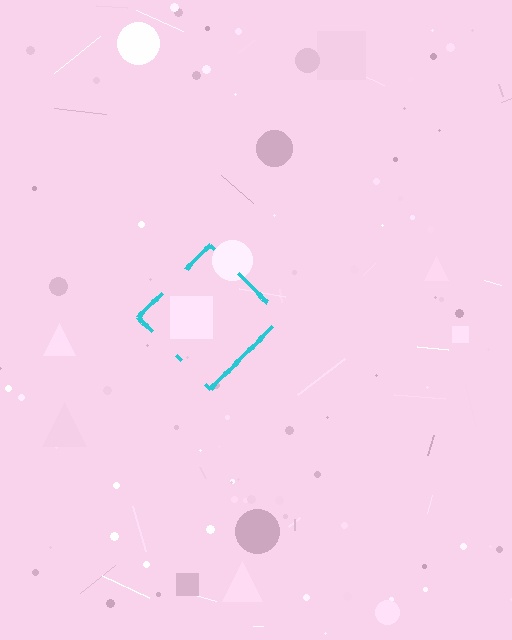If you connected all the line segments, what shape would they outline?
They would outline a diamond.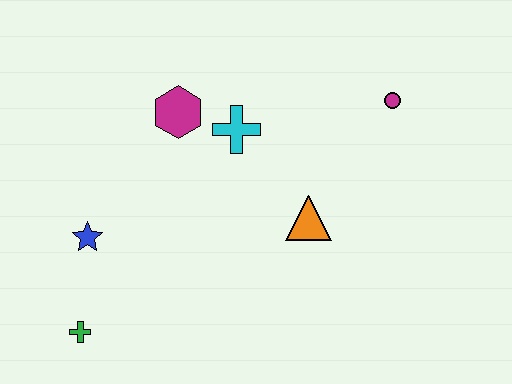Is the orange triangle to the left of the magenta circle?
Yes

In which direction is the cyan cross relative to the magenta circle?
The cyan cross is to the left of the magenta circle.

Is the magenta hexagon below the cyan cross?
No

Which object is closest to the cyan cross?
The magenta hexagon is closest to the cyan cross.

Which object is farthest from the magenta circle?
The green cross is farthest from the magenta circle.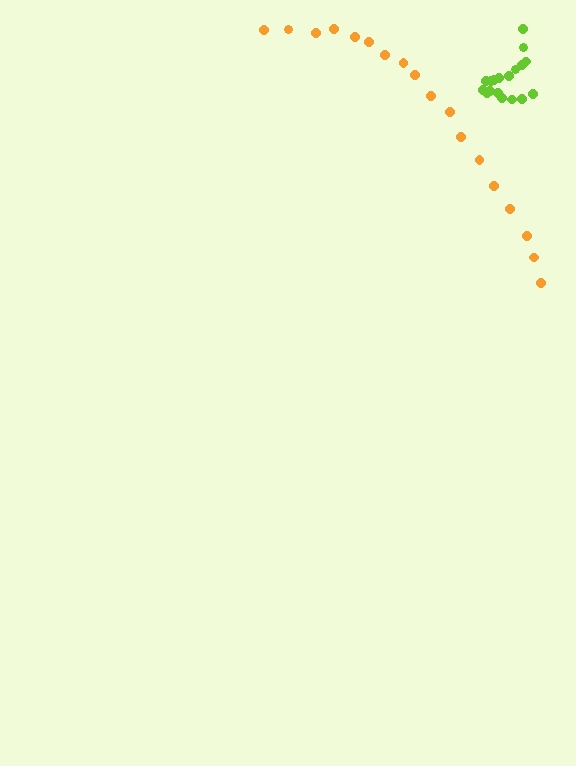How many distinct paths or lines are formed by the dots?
There are 2 distinct paths.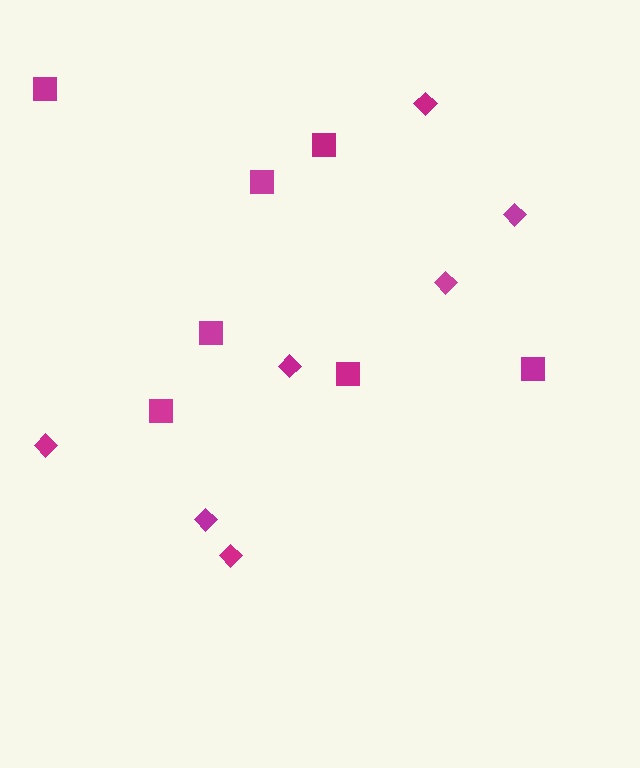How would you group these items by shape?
There are 2 groups: one group of squares (7) and one group of diamonds (7).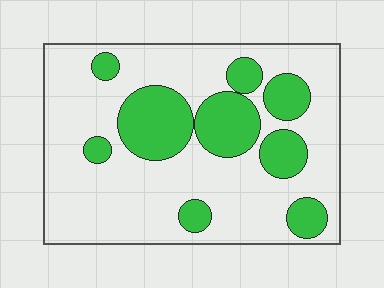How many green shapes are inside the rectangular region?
9.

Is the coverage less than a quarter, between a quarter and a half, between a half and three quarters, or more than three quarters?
Between a quarter and a half.